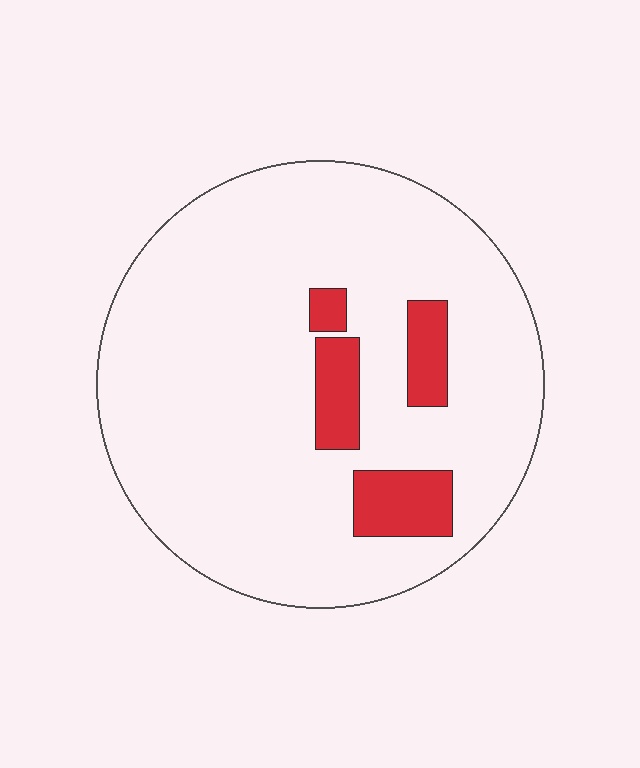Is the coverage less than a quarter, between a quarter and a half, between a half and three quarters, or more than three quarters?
Less than a quarter.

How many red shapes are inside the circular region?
4.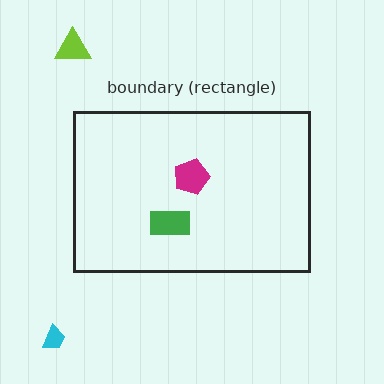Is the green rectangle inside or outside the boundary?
Inside.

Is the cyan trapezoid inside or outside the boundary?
Outside.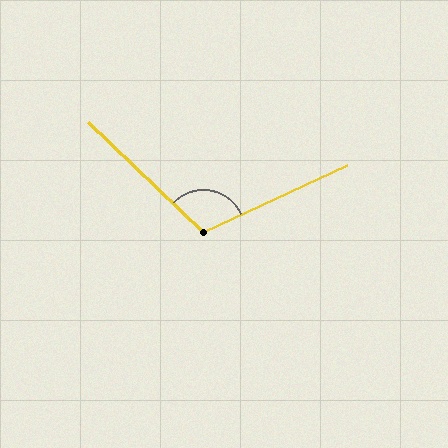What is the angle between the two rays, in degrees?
Approximately 112 degrees.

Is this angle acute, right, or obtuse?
It is obtuse.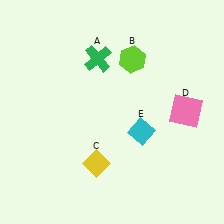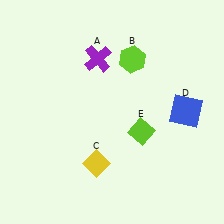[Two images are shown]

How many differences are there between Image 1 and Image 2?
There are 3 differences between the two images.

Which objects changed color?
A changed from green to purple. D changed from pink to blue. E changed from cyan to lime.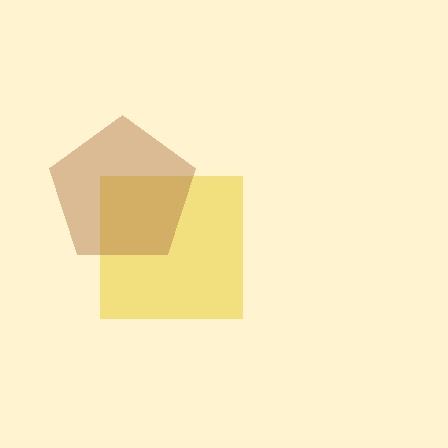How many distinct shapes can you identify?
There are 2 distinct shapes: a yellow square, a brown pentagon.